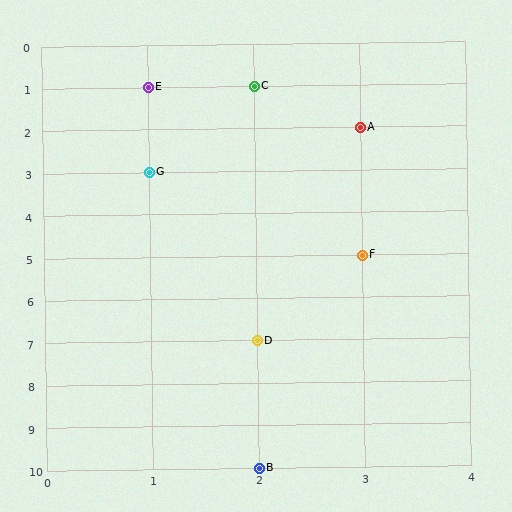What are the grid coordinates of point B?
Point B is at grid coordinates (2, 10).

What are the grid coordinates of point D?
Point D is at grid coordinates (2, 7).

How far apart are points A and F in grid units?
Points A and F are 3 rows apart.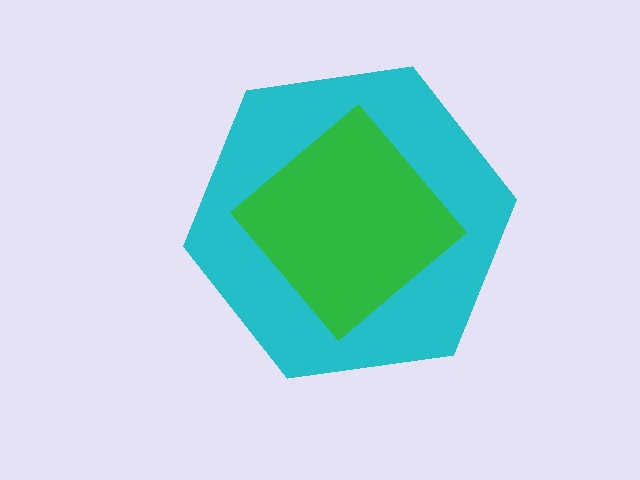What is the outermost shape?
The cyan hexagon.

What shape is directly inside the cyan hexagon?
The green diamond.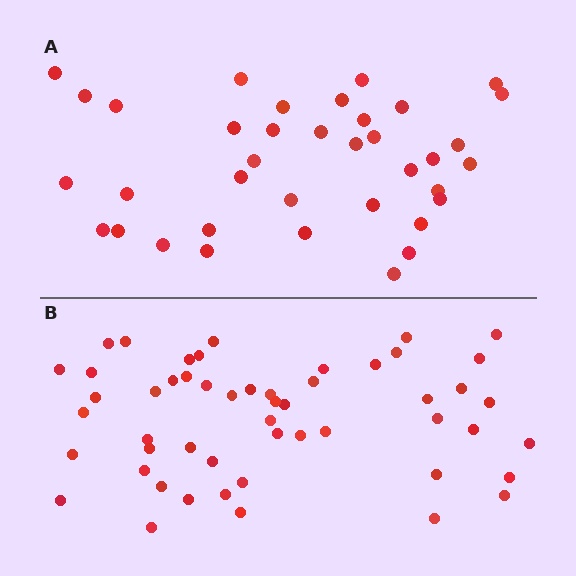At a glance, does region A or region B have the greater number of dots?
Region B (the bottom region) has more dots.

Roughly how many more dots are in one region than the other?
Region B has approximately 15 more dots than region A.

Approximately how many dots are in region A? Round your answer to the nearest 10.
About 40 dots. (The exact count is 37, which rounds to 40.)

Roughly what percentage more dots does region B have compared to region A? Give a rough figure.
About 40% more.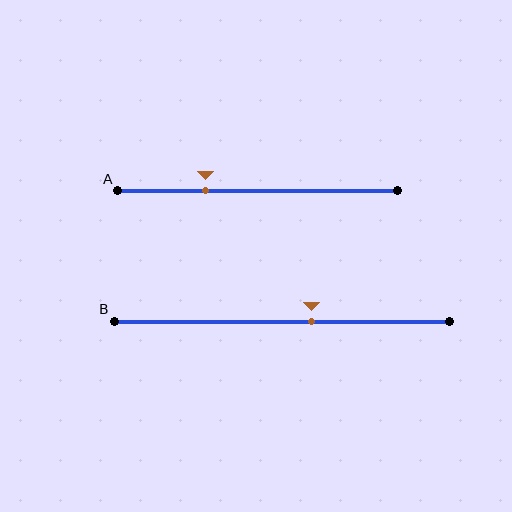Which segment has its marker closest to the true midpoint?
Segment B has its marker closest to the true midpoint.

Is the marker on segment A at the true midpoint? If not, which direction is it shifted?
No, the marker on segment A is shifted to the left by about 19% of the segment length.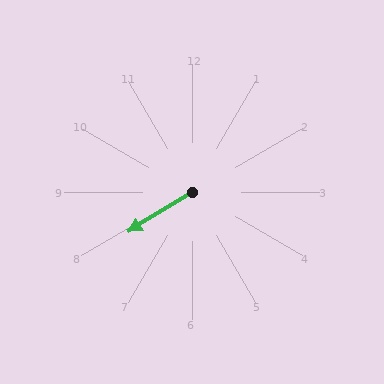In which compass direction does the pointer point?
Southwest.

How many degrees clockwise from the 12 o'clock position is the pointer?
Approximately 238 degrees.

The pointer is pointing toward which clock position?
Roughly 8 o'clock.